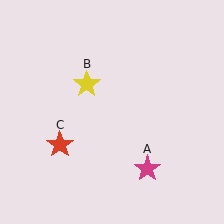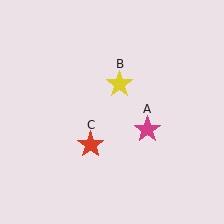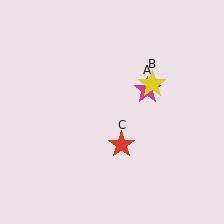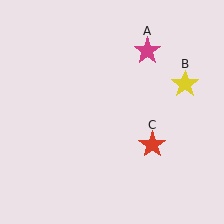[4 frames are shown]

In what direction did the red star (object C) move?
The red star (object C) moved right.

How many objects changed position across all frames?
3 objects changed position: magenta star (object A), yellow star (object B), red star (object C).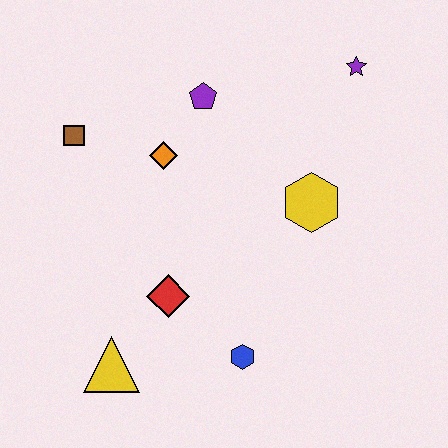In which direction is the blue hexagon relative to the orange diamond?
The blue hexagon is below the orange diamond.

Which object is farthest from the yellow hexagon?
The yellow triangle is farthest from the yellow hexagon.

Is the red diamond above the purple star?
No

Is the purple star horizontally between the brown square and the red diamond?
No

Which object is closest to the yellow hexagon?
The purple star is closest to the yellow hexagon.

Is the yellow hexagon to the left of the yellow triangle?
No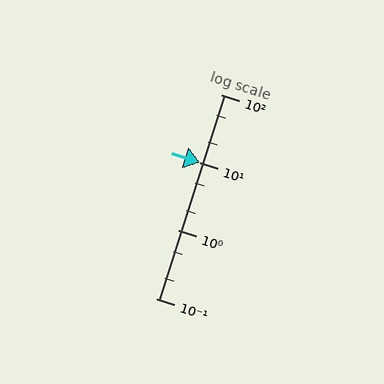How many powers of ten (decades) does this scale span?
The scale spans 3 decades, from 0.1 to 100.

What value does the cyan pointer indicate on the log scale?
The pointer indicates approximately 10.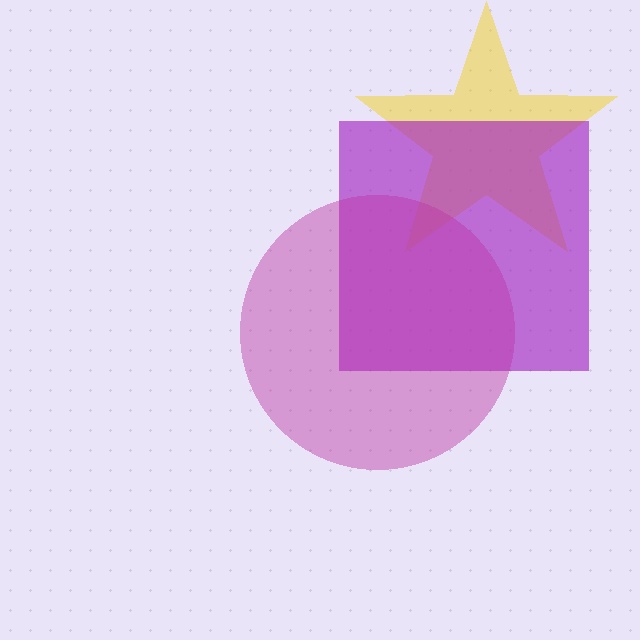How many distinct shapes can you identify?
There are 3 distinct shapes: a yellow star, a purple square, a magenta circle.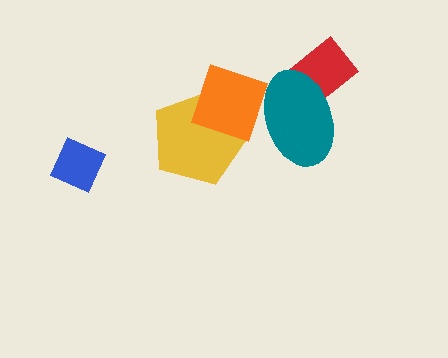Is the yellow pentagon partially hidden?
Yes, it is partially covered by another shape.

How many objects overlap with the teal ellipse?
2 objects overlap with the teal ellipse.